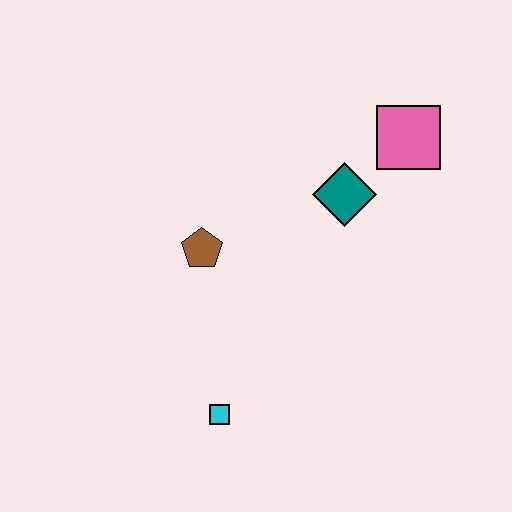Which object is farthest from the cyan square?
The pink square is farthest from the cyan square.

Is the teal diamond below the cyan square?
No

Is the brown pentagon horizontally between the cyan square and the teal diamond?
No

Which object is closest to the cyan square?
The brown pentagon is closest to the cyan square.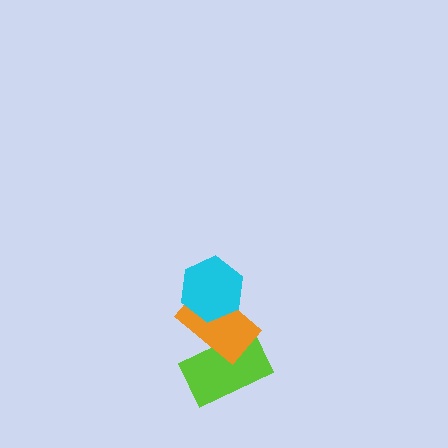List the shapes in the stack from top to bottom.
From top to bottom: the cyan hexagon, the orange rectangle, the lime rectangle.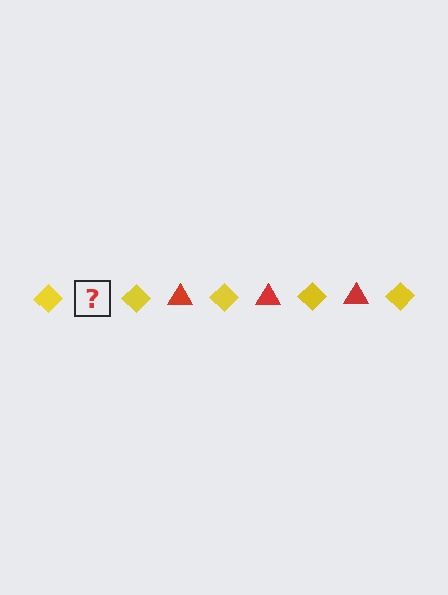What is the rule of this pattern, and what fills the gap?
The rule is that the pattern alternates between yellow diamond and red triangle. The gap should be filled with a red triangle.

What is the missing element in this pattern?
The missing element is a red triangle.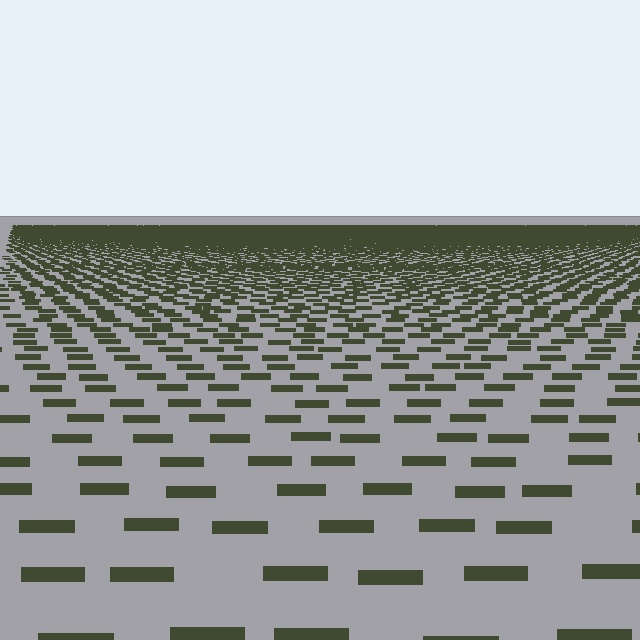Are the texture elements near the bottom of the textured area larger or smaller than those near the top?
Larger. Near the bottom, elements are closer to the viewer and appear at a bigger on-screen size.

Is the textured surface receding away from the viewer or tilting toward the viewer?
The surface is receding away from the viewer. Texture elements get smaller and denser toward the top.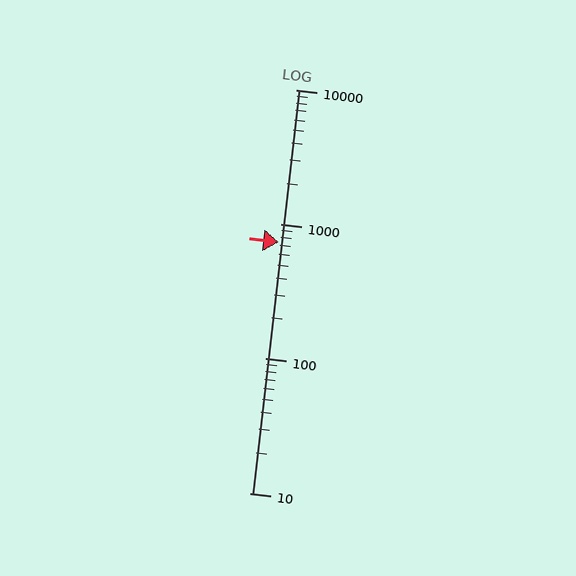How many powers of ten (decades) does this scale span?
The scale spans 3 decades, from 10 to 10000.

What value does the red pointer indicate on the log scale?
The pointer indicates approximately 730.